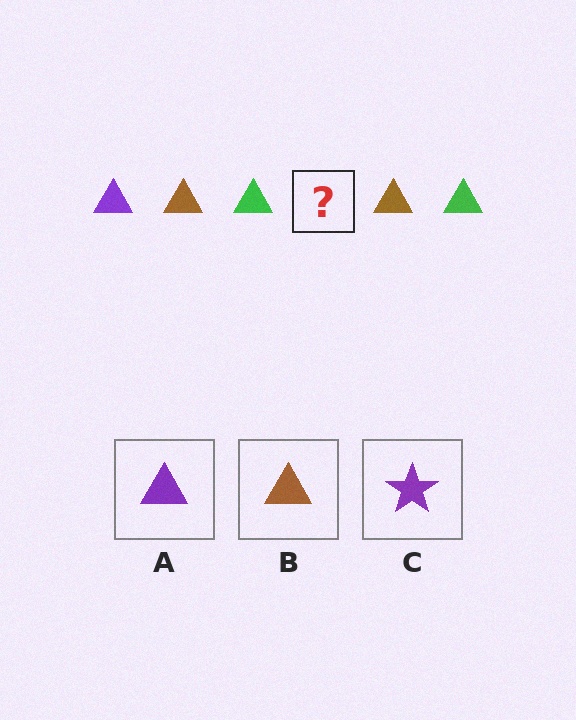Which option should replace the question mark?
Option A.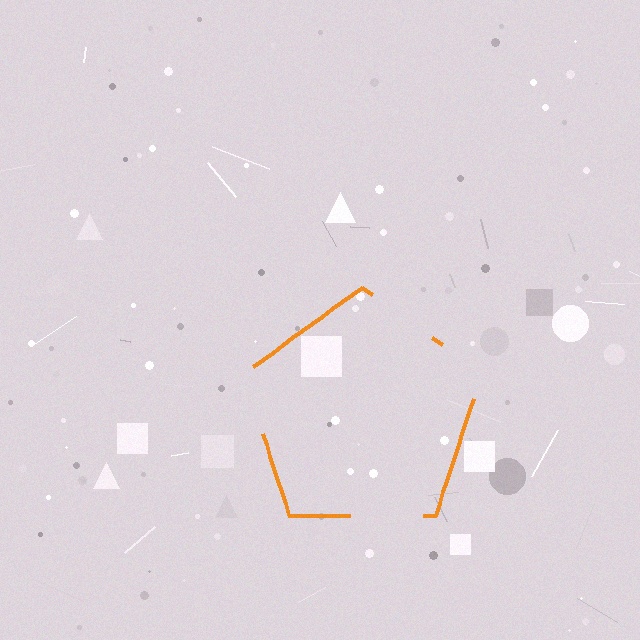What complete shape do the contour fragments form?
The contour fragments form a pentagon.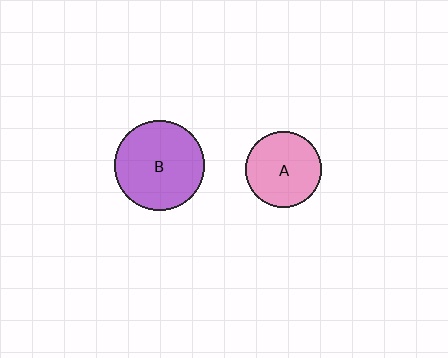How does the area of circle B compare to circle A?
Approximately 1.4 times.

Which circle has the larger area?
Circle B (purple).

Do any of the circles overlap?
No, none of the circles overlap.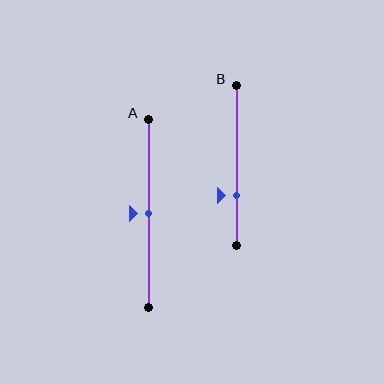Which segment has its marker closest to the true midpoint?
Segment A has its marker closest to the true midpoint.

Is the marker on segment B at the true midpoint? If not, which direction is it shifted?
No, the marker on segment B is shifted downward by about 19% of the segment length.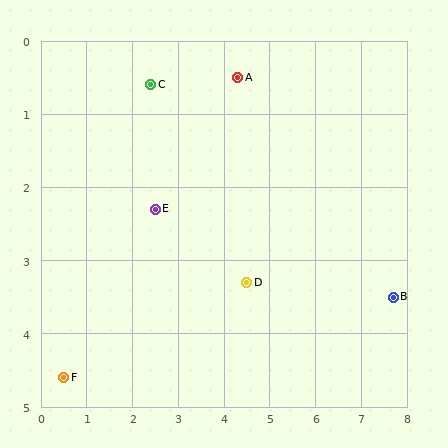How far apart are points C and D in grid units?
Points C and D are about 3.4 grid units apart.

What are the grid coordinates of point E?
Point E is at approximately (2.5, 2.3).